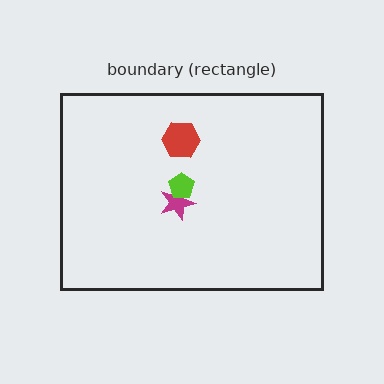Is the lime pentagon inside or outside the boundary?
Inside.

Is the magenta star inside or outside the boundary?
Inside.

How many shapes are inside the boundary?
3 inside, 0 outside.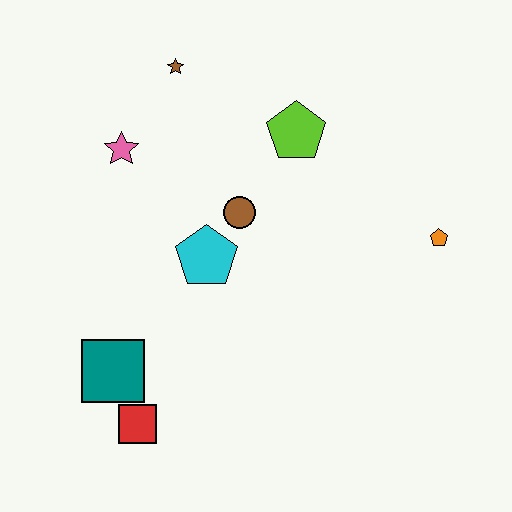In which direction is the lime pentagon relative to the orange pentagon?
The lime pentagon is to the left of the orange pentagon.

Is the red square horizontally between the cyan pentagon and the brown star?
No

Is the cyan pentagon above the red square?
Yes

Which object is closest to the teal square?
The red square is closest to the teal square.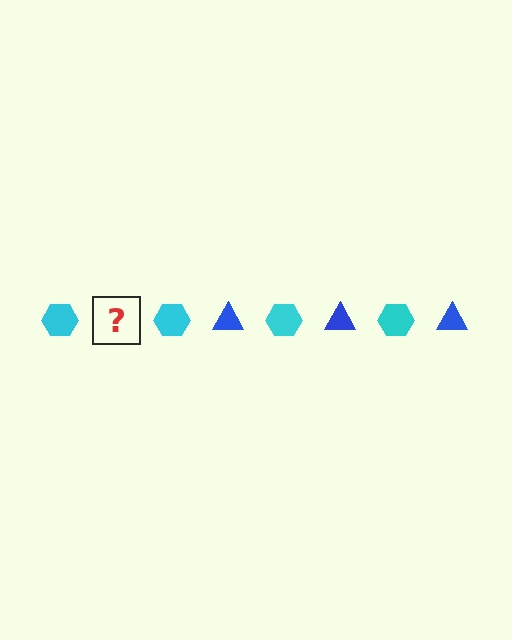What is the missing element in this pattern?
The missing element is a blue triangle.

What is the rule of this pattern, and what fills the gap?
The rule is that the pattern alternates between cyan hexagon and blue triangle. The gap should be filled with a blue triangle.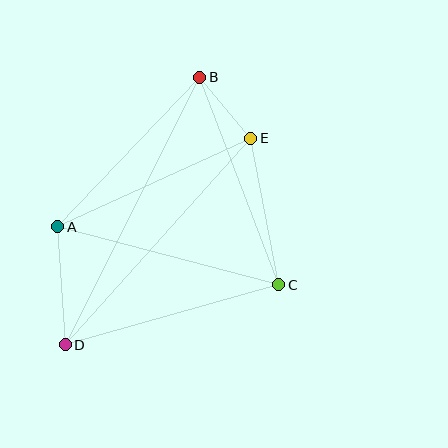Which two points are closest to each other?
Points B and E are closest to each other.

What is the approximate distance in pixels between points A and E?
The distance between A and E is approximately 212 pixels.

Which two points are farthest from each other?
Points B and D are farthest from each other.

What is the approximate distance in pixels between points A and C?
The distance between A and C is approximately 229 pixels.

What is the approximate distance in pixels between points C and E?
The distance between C and E is approximately 149 pixels.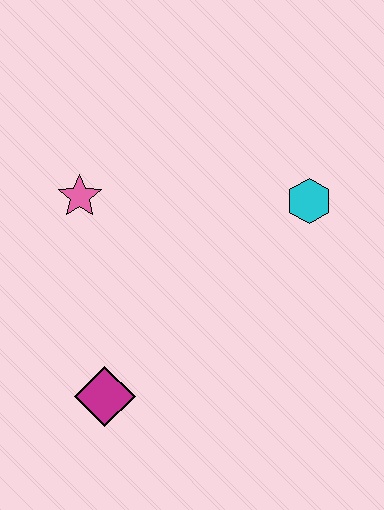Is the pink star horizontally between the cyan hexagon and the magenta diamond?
No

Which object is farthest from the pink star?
The cyan hexagon is farthest from the pink star.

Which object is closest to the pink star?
The magenta diamond is closest to the pink star.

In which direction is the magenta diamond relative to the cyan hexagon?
The magenta diamond is to the left of the cyan hexagon.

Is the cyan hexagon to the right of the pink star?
Yes